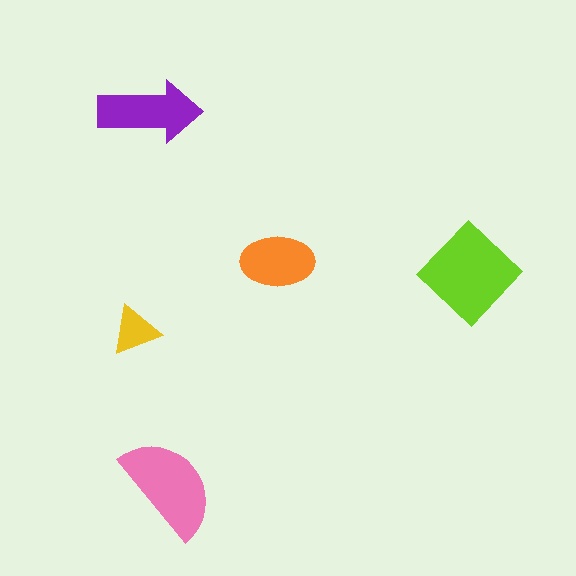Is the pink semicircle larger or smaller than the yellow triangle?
Larger.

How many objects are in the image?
There are 5 objects in the image.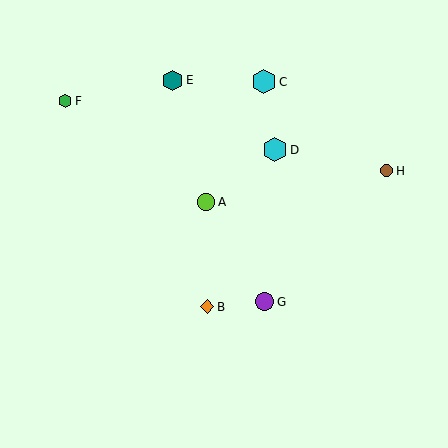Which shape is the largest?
The cyan hexagon (labeled C) is the largest.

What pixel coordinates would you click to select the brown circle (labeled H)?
Click at (387, 171) to select the brown circle H.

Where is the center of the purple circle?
The center of the purple circle is at (264, 302).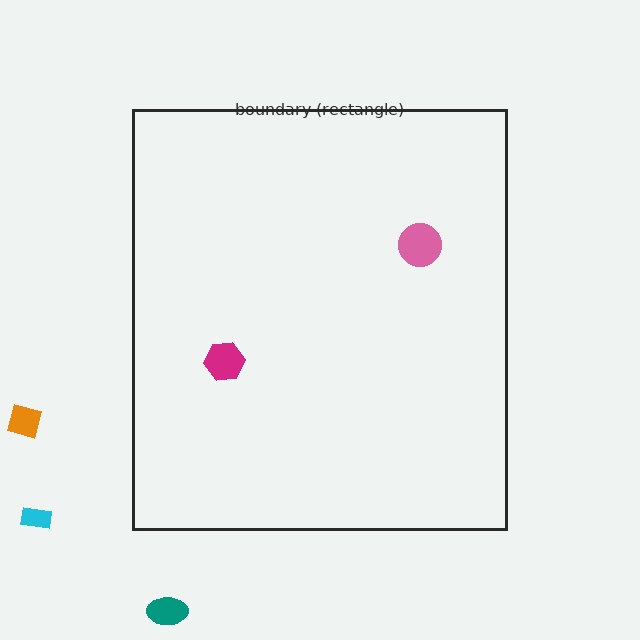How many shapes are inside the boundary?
2 inside, 3 outside.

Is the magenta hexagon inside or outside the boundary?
Inside.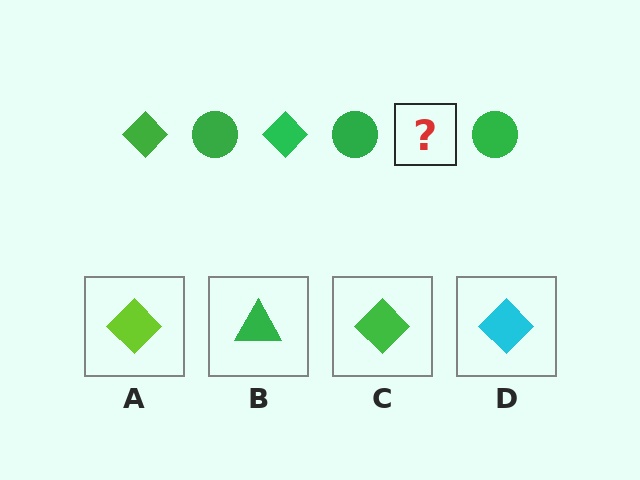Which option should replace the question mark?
Option C.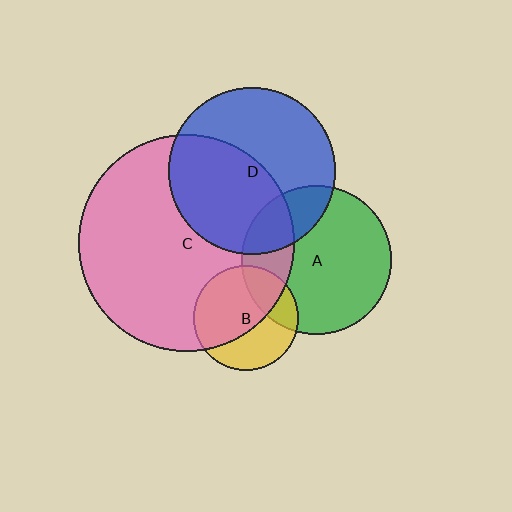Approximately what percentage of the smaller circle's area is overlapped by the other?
Approximately 25%.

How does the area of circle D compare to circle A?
Approximately 1.2 times.